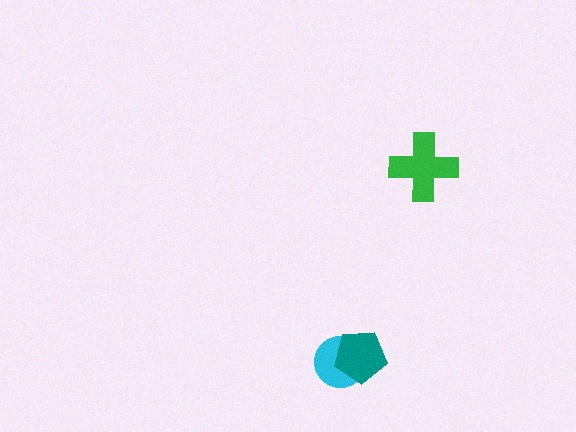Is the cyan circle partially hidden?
Yes, it is partially covered by another shape.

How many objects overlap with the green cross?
0 objects overlap with the green cross.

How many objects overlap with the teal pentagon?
1 object overlaps with the teal pentagon.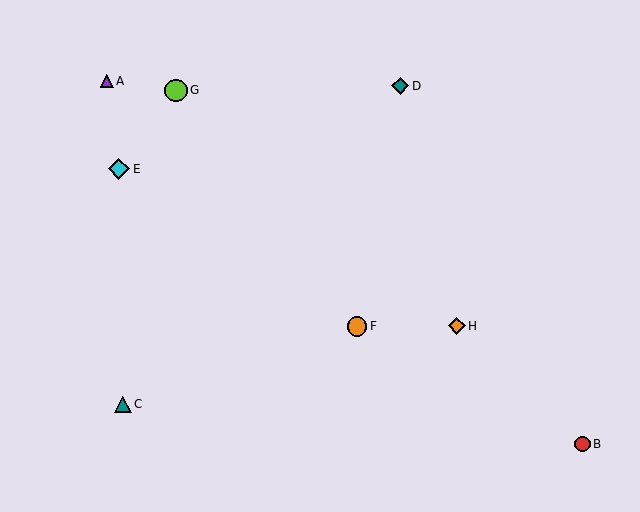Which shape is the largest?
The lime circle (labeled G) is the largest.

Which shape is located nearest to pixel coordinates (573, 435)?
The red circle (labeled B) at (583, 444) is nearest to that location.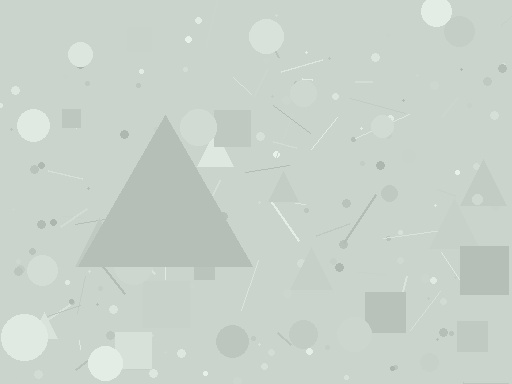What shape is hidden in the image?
A triangle is hidden in the image.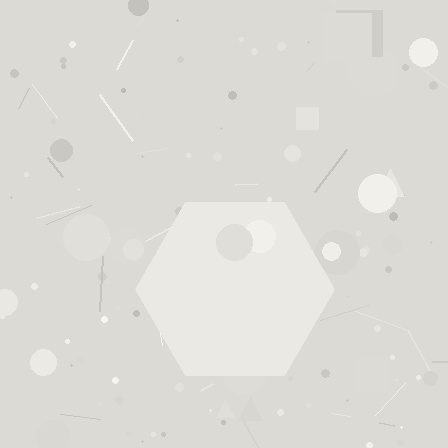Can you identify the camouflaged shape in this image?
The camouflaged shape is a hexagon.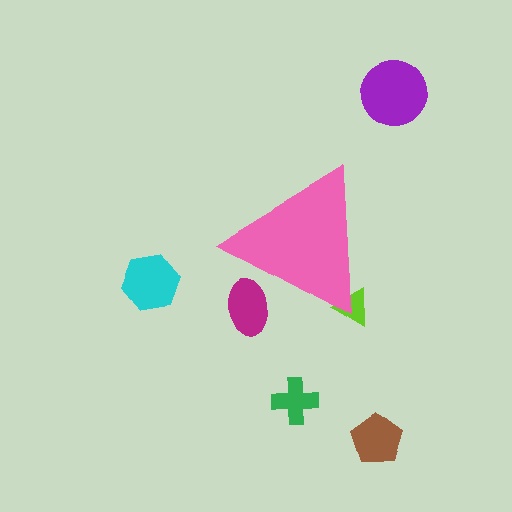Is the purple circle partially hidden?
No, the purple circle is fully visible.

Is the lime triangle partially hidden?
Yes, the lime triangle is partially hidden behind the pink triangle.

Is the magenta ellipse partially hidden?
Yes, the magenta ellipse is partially hidden behind the pink triangle.